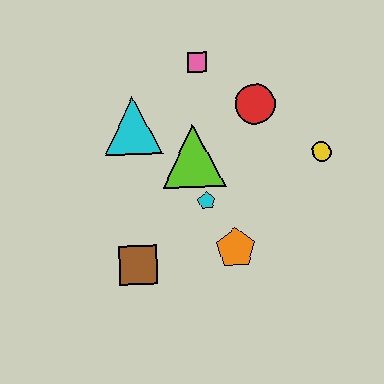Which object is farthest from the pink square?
The brown square is farthest from the pink square.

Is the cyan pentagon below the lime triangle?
Yes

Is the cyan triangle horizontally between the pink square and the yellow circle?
No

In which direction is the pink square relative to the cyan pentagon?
The pink square is above the cyan pentagon.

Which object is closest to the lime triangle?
The cyan pentagon is closest to the lime triangle.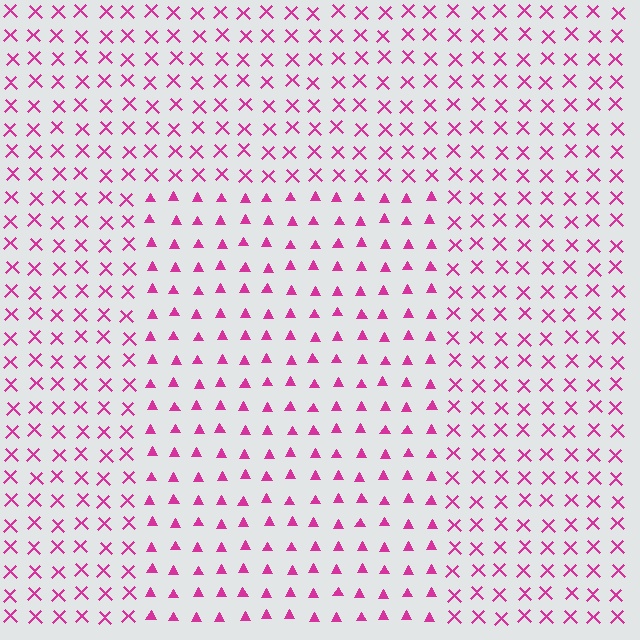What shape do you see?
I see a rectangle.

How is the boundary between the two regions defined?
The boundary is defined by a change in element shape: triangles inside vs. X marks outside. All elements share the same color and spacing.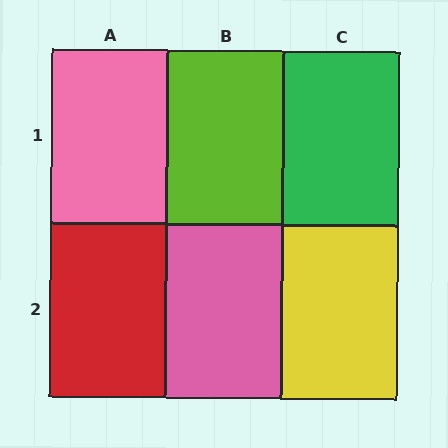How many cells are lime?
1 cell is lime.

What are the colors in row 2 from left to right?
Red, pink, yellow.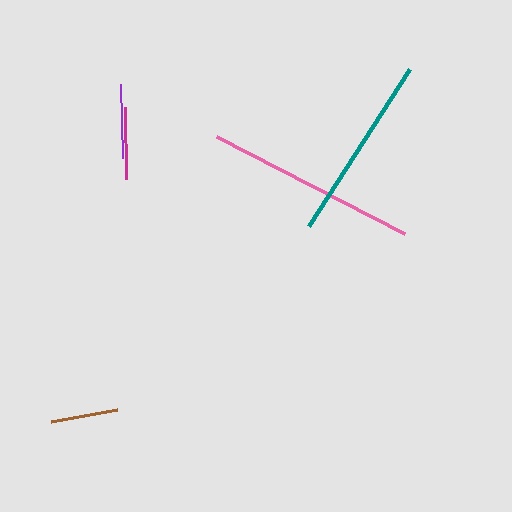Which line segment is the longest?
The pink line is the longest at approximately 212 pixels.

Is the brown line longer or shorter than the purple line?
The purple line is longer than the brown line.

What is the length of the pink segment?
The pink segment is approximately 212 pixels long.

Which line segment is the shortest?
The brown line is the shortest at approximately 67 pixels.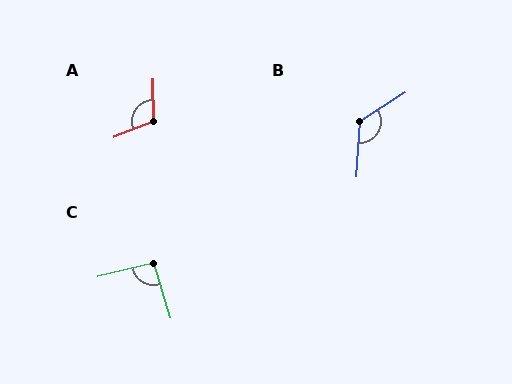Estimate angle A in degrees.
Approximately 111 degrees.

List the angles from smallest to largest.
C (93°), A (111°), B (127°).